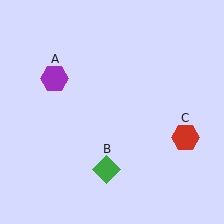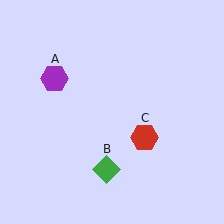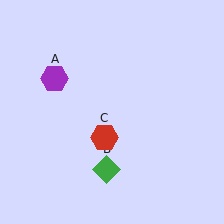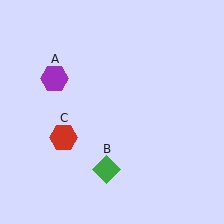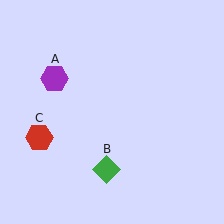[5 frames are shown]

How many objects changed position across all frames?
1 object changed position: red hexagon (object C).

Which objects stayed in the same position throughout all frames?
Purple hexagon (object A) and green diamond (object B) remained stationary.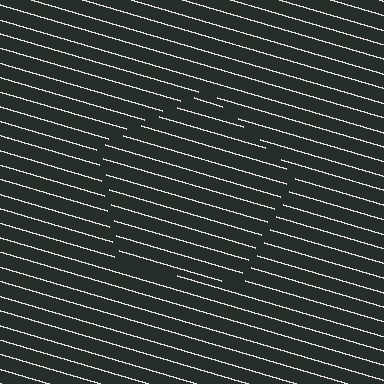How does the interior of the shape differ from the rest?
The interior of the shape contains the same grating, shifted by half a period — the contour is defined by the phase discontinuity where line-ends from the inner and outer gratings abut.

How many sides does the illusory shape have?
5 sides — the line-ends trace a pentagon.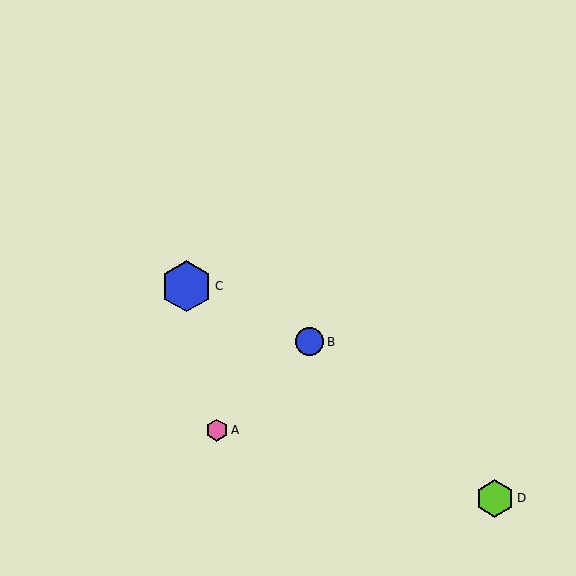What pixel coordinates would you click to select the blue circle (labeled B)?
Click at (310, 342) to select the blue circle B.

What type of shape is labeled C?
Shape C is a blue hexagon.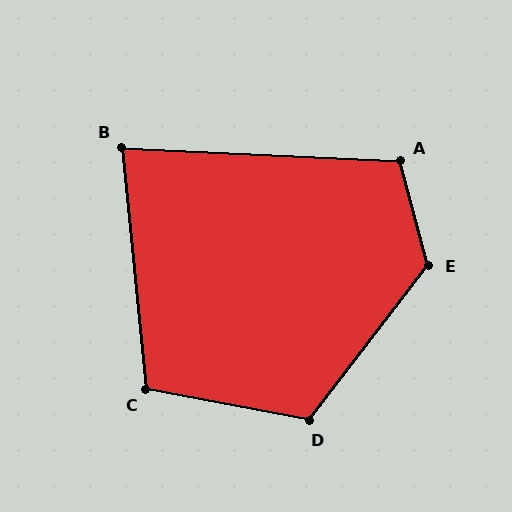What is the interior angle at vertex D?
Approximately 117 degrees (obtuse).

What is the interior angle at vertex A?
Approximately 108 degrees (obtuse).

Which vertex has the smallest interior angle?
B, at approximately 82 degrees.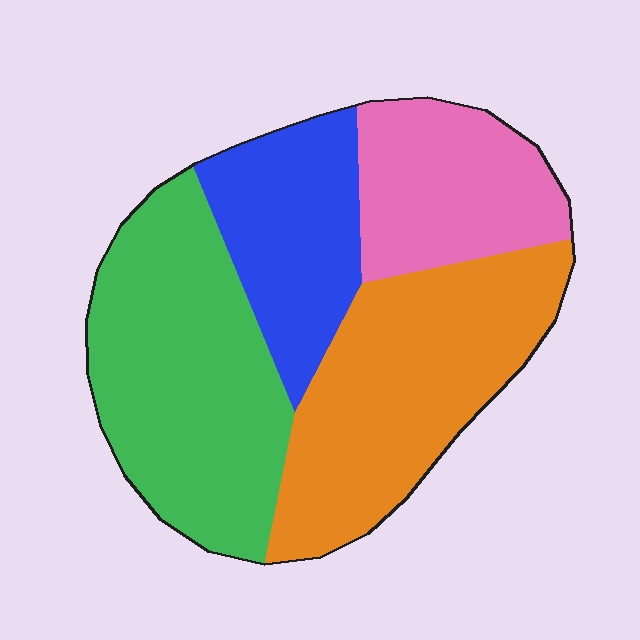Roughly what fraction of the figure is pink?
Pink covers roughly 20% of the figure.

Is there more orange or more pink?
Orange.